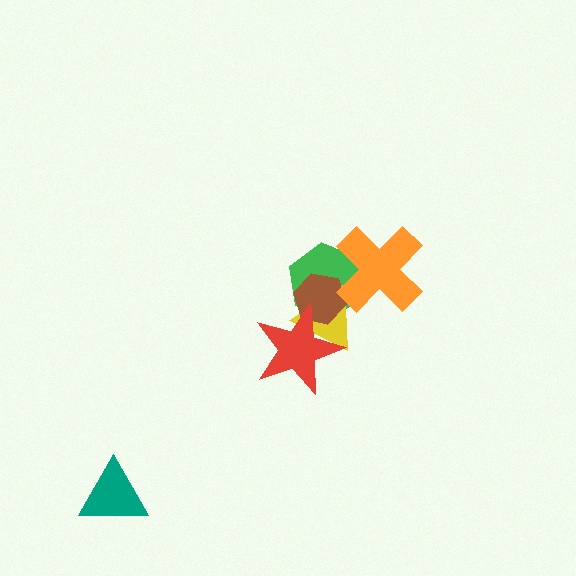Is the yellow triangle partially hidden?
Yes, it is partially covered by another shape.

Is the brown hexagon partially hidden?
Yes, it is partially covered by another shape.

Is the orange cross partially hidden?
No, no other shape covers it.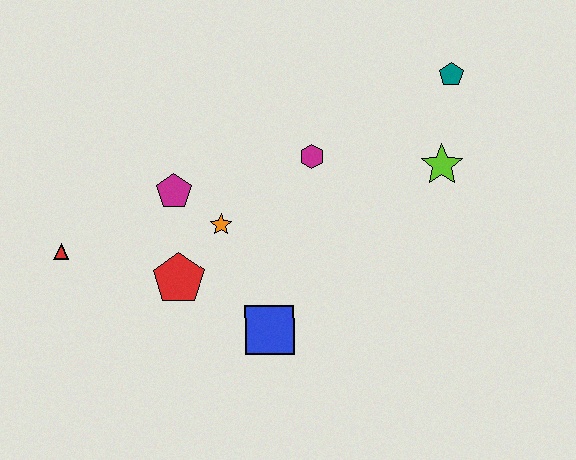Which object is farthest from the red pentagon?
The teal pentagon is farthest from the red pentagon.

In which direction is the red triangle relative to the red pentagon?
The red triangle is to the left of the red pentagon.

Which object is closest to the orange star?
The magenta pentagon is closest to the orange star.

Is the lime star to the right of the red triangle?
Yes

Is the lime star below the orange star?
No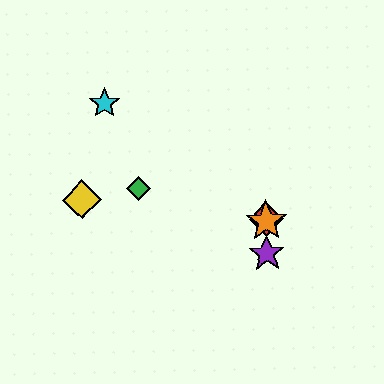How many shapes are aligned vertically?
4 shapes (the red diamond, the blue diamond, the purple star, the orange star) are aligned vertically.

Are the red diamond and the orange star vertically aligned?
Yes, both are at x≈266.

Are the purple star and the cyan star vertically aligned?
No, the purple star is at x≈267 and the cyan star is at x≈105.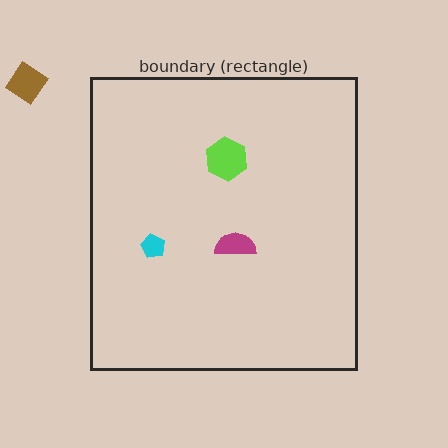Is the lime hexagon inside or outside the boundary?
Inside.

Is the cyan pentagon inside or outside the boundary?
Inside.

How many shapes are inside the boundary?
3 inside, 1 outside.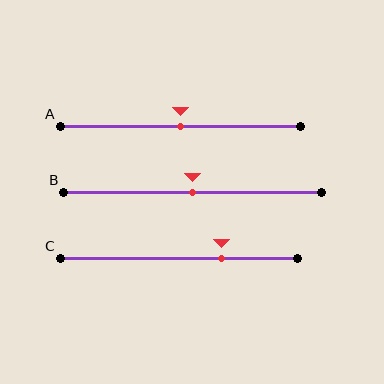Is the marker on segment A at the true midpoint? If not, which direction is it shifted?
Yes, the marker on segment A is at the true midpoint.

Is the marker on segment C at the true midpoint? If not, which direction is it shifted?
No, the marker on segment C is shifted to the right by about 18% of the segment length.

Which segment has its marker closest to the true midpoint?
Segment A has its marker closest to the true midpoint.